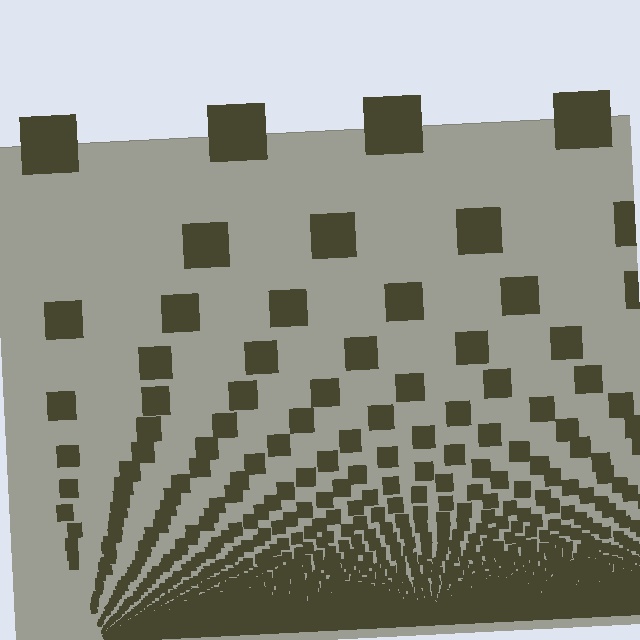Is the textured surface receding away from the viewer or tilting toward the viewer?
The surface appears to tilt toward the viewer. Texture elements get larger and sparser toward the top.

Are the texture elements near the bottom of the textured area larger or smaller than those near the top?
Smaller. The gradient is inverted — elements near the bottom are smaller and denser.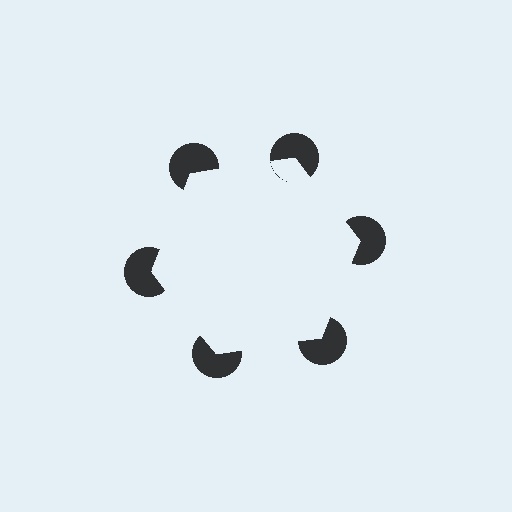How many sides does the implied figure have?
6 sides.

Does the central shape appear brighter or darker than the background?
It typically appears slightly brighter than the background, even though no actual brightness change is drawn.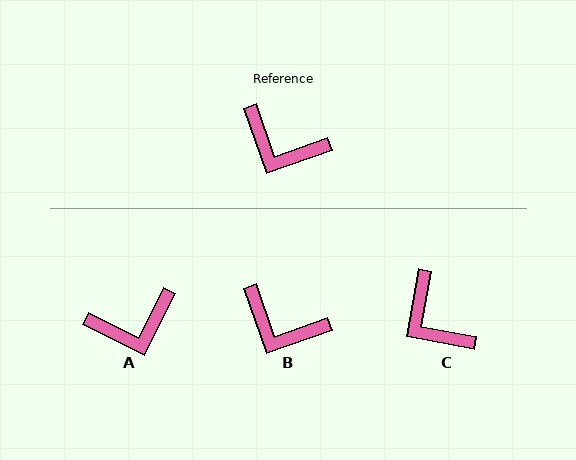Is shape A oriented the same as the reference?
No, it is off by about 44 degrees.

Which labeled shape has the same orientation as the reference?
B.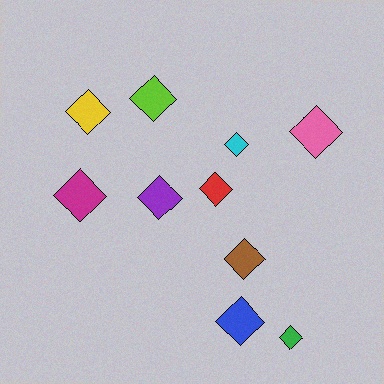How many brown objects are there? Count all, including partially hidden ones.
There is 1 brown object.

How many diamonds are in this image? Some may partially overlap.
There are 10 diamonds.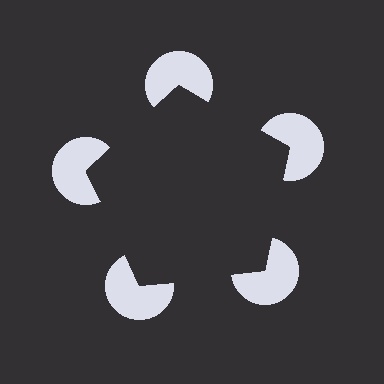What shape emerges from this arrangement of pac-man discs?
An illusory pentagon — its edges are inferred from the aligned wedge cuts in the pac-man discs, not physically drawn.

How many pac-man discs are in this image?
There are 5 — one at each vertex of the illusory pentagon.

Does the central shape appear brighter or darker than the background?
It typically appears slightly darker than the background, even though no actual brightness change is drawn.